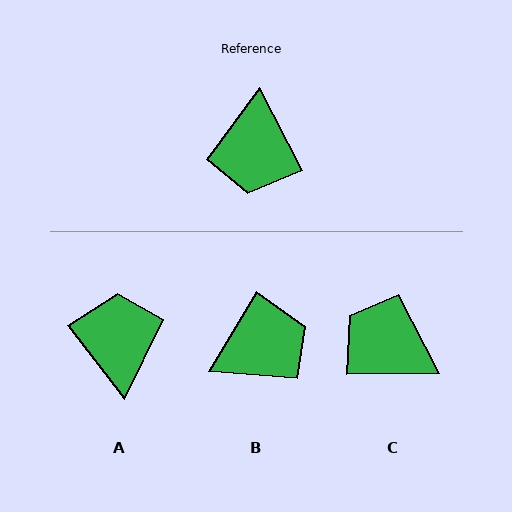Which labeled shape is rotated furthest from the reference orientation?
A, about 170 degrees away.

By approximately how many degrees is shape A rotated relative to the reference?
Approximately 170 degrees clockwise.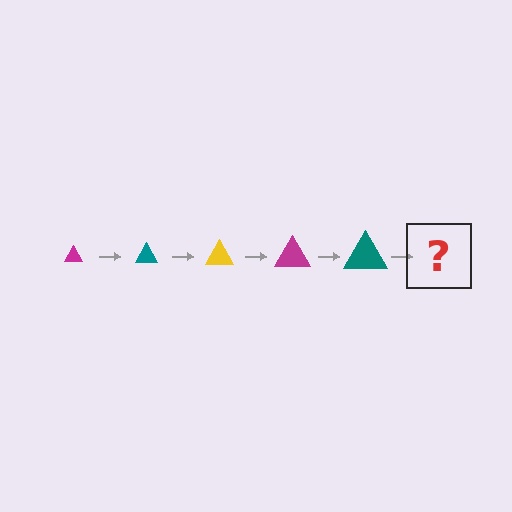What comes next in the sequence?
The next element should be a yellow triangle, larger than the previous one.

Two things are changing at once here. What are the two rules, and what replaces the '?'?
The two rules are that the triangle grows larger each step and the color cycles through magenta, teal, and yellow. The '?' should be a yellow triangle, larger than the previous one.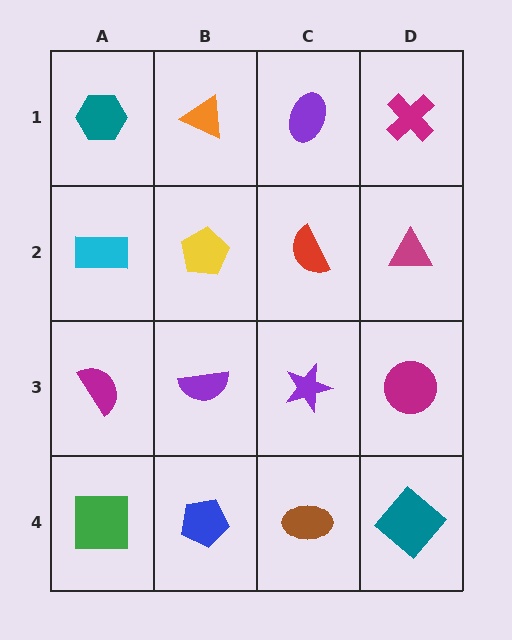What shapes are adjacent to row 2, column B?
An orange triangle (row 1, column B), a purple semicircle (row 3, column B), a cyan rectangle (row 2, column A), a red semicircle (row 2, column C).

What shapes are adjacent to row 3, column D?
A magenta triangle (row 2, column D), a teal diamond (row 4, column D), a purple star (row 3, column C).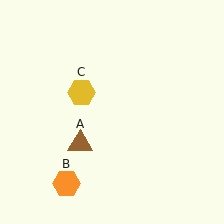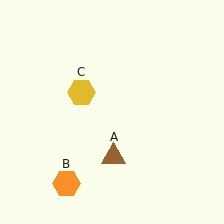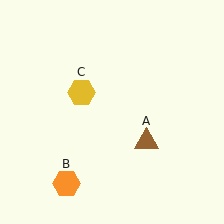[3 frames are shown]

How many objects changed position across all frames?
1 object changed position: brown triangle (object A).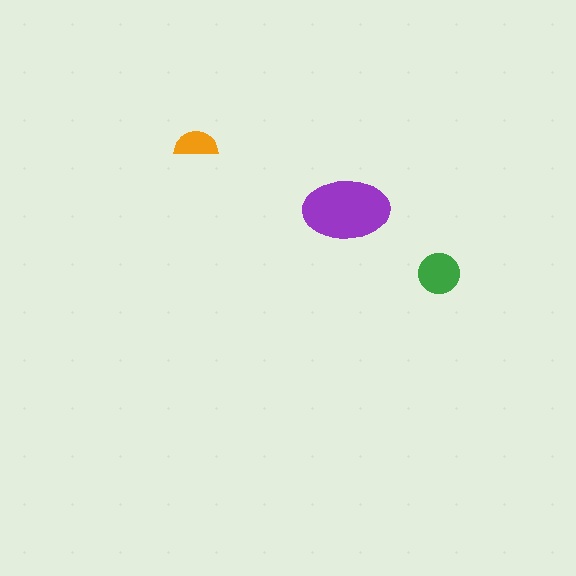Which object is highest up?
The orange semicircle is topmost.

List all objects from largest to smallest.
The purple ellipse, the green circle, the orange semicircle.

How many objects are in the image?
There are 3 objects in the image.